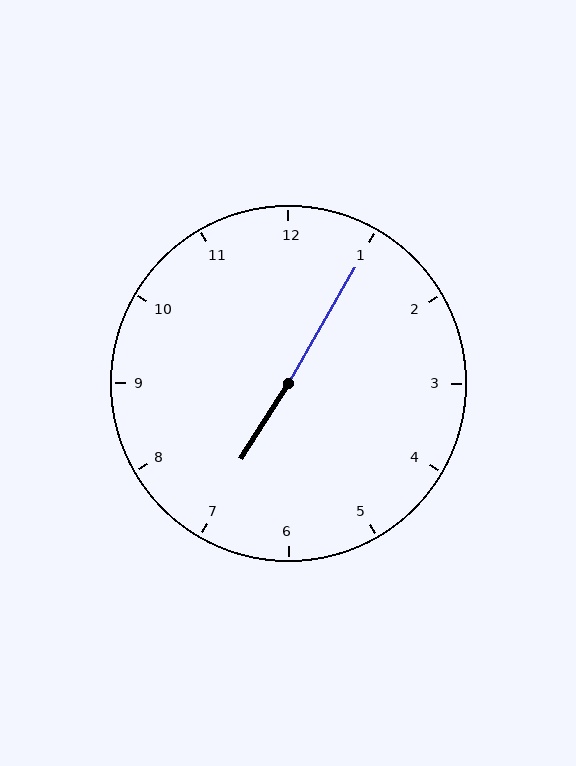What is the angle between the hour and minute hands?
Approximately 178 degrees.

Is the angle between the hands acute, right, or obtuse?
It is obtuse.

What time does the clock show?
7:05.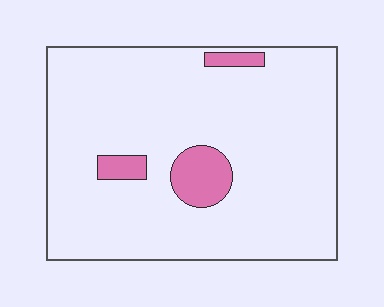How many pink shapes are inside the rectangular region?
3.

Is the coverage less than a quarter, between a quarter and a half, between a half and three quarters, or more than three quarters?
Less than a quarter.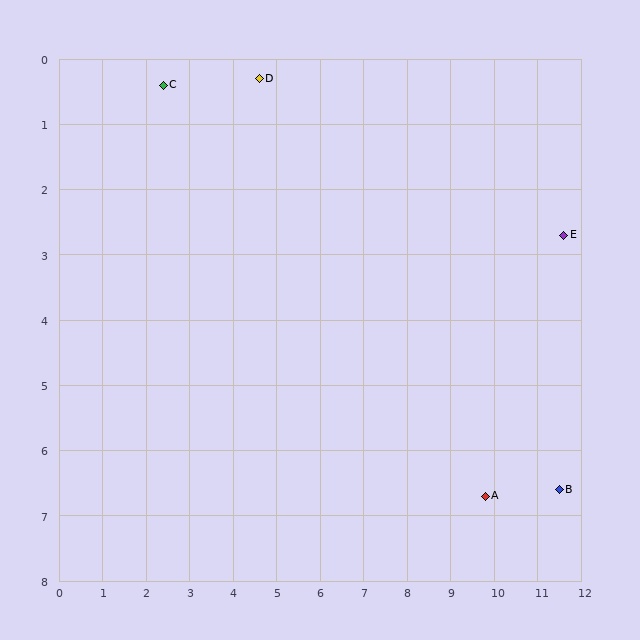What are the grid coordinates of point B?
Point B is at approximately (11.5, 6.6).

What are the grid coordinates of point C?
Point C is at approximately (2.4, 0.4).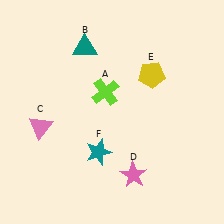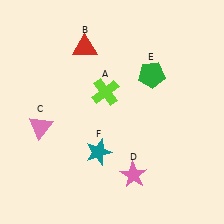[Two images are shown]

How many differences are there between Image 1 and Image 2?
There are 2 differences between the two images.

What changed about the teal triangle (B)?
In Image 1, B is teal. In Image 2, it changed to red.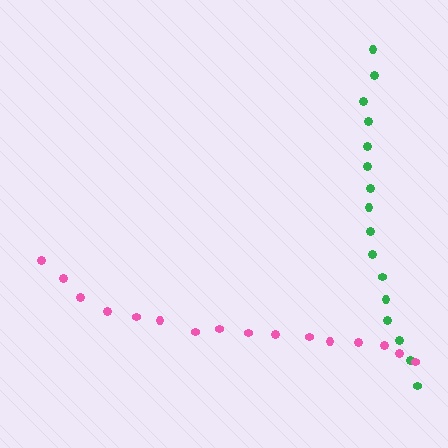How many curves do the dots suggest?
There are 2 distinct paths.